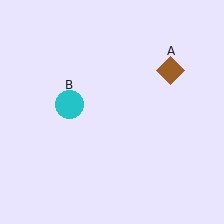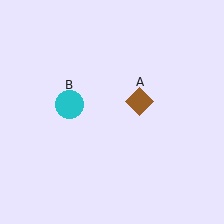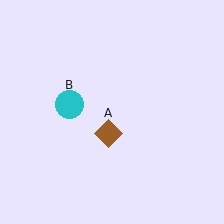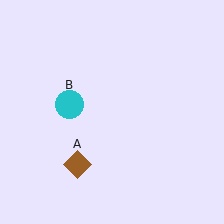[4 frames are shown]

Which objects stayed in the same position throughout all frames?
Cyan circle (object B) remained stationary.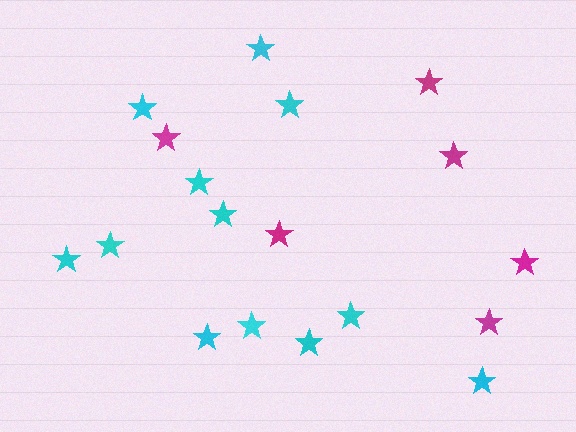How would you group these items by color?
There are 2 groups: one group of cyan stars (12) and one group of magenta stars (6).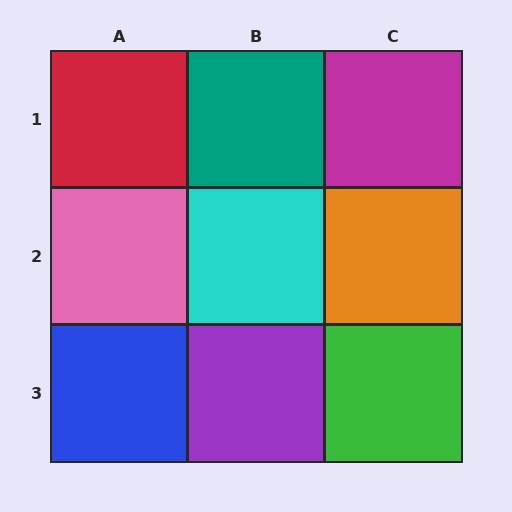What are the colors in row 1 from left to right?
Red, teal, magenta.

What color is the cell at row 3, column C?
Green.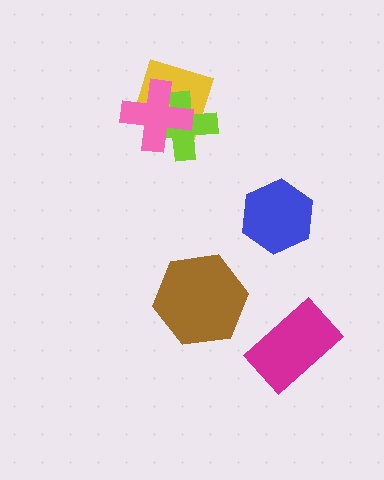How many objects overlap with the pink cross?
2 objects overlap with the pink cross.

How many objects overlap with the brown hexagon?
0 objects overlap with the brown hexagon.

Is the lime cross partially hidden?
Yes, it is partially covered by another shape.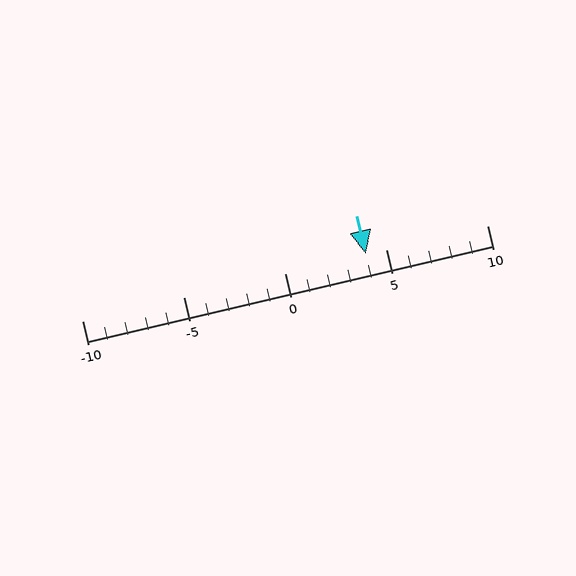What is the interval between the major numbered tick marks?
The major tick marks are spaced 5 units apart.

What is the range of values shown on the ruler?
The ruler shows values from -10 to 10.